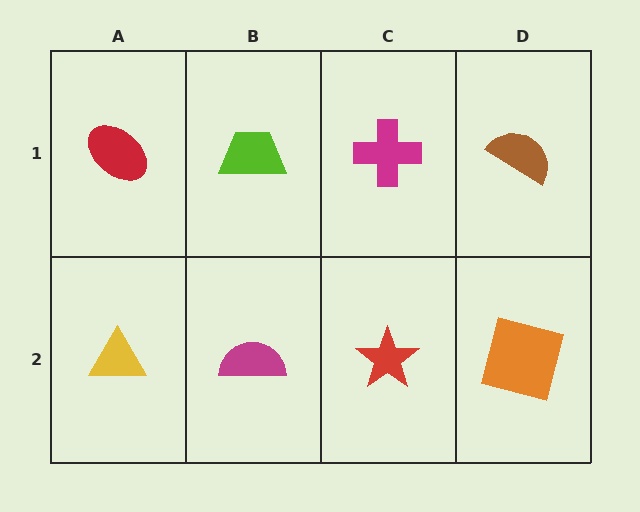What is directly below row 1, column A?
A yellow triangle.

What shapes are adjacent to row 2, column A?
A red ellipse (row 1, column A), a magenta semicircle (row 2, column B).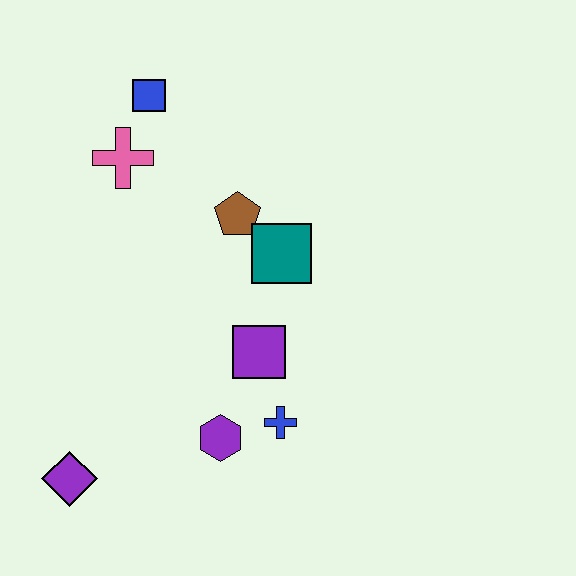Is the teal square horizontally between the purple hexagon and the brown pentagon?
No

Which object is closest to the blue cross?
The purple hexagon is closest to the blue cross.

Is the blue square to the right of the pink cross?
Yes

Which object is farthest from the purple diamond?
The blue square is farthest from the purple diamond.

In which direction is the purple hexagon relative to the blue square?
The purple hexagon is below the blue square.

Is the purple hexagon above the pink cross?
No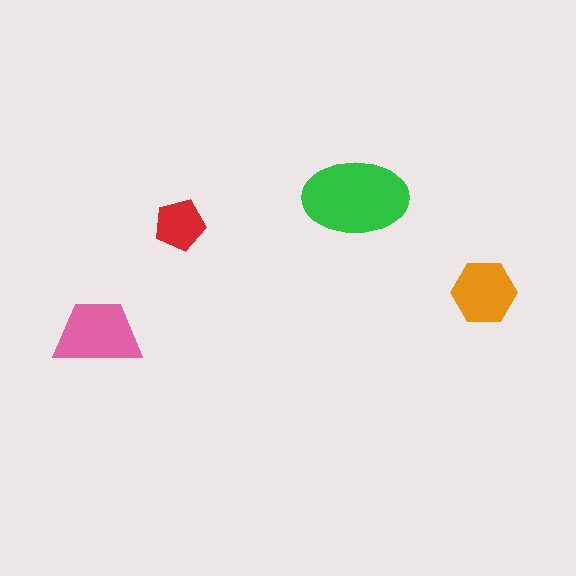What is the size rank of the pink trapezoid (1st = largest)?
2nd.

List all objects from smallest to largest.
The red pentagon, the orange hexagon, the pink trapezoid, the green ellipse.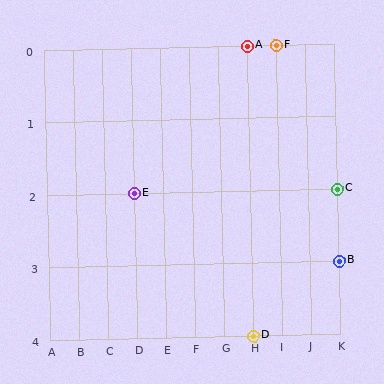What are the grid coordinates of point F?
Point F is at grid coordinates (I, 0).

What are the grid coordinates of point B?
Point B is at grid coordinates (K, 3).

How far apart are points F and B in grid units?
Points F and B are 2 columns and 3 rows apart (about 3.6 grid units diagonally).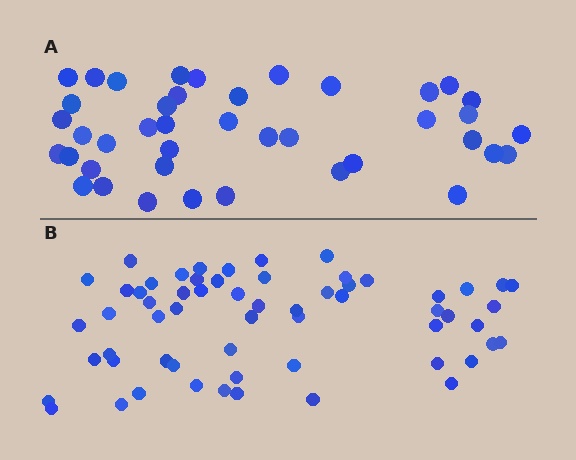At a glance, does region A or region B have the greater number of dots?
Region B (the bottom region) has more dots.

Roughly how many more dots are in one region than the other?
Region B has approximately 20 more dots than region A.